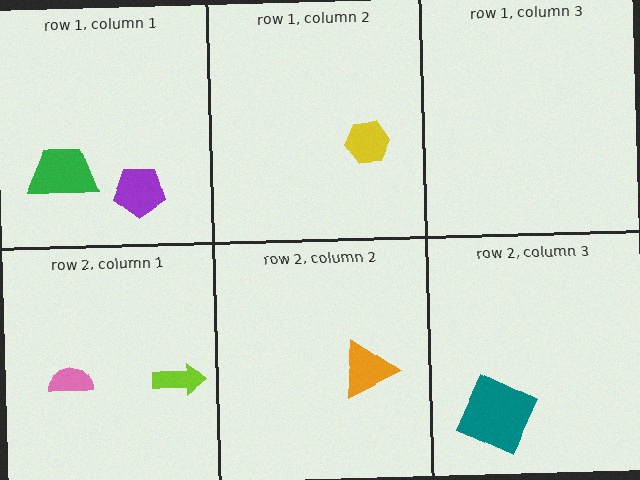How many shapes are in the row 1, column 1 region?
2.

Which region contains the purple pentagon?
The row 1, column 1 region.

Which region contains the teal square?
The row 2, column 3 region.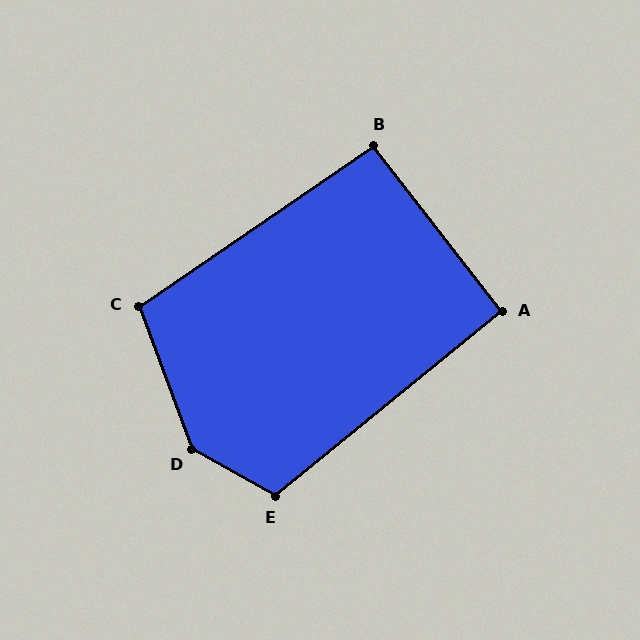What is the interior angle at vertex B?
Approximately 93 degrees (approximately right).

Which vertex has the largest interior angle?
D, at approximately 140 degrees.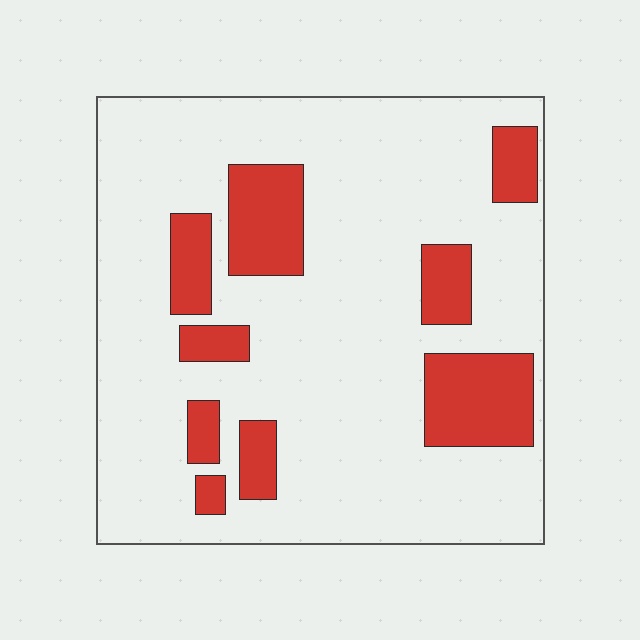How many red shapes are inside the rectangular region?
9.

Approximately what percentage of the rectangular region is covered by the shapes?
Approximately 20%.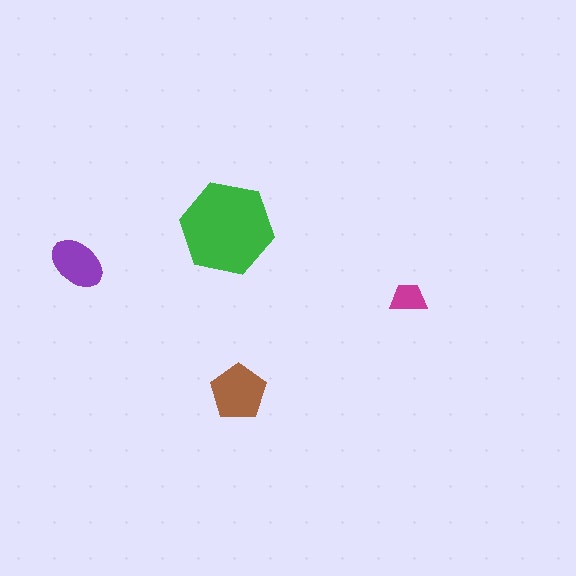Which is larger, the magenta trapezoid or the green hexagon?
The green hexagon.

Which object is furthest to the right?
The magenta trapezoid is rightmost.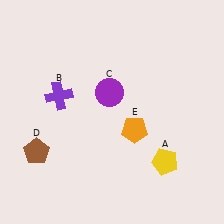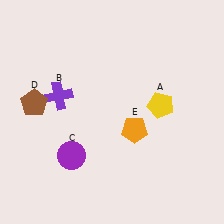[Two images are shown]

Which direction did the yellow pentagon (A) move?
The yellow pentagon (A) moved up.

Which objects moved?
The objects that moved are: the yellow pentagon (A), the purple circle (C), the brown pentagon (D).